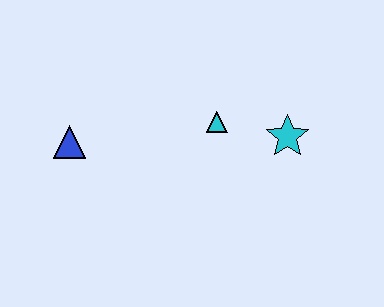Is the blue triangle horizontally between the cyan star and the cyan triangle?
No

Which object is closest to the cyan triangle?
The cyan star is closest to the cyan triangle.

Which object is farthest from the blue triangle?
The cyan star is farthest from the blue triangle.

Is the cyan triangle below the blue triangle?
No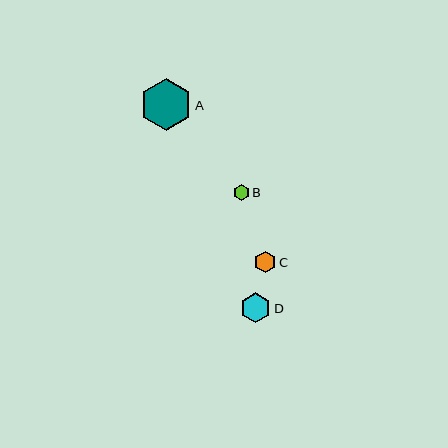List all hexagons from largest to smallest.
From largest to smallest: A, D, C, B.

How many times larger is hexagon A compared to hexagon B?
Hexagon A is approximately 3.4 times the size of hexagon B.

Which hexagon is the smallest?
Hexagon B is the smallest with a size of approximately 15 pixels.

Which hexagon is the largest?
Hexagon A is the largest with a size of approximately 52 pixels.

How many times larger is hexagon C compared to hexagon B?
Hexagon C is approximately 1.4 times the size of hexagon B.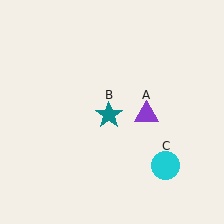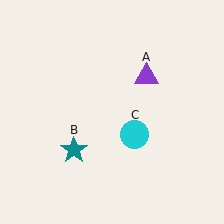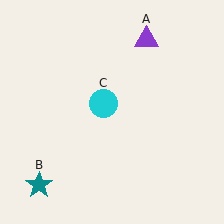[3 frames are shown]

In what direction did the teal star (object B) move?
The teal star (object B) moved down and to the left.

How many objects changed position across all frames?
3 objects changed position: purple triangle (object A), teal star (object B), cyan circle (object C).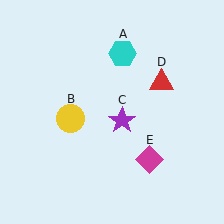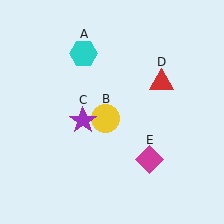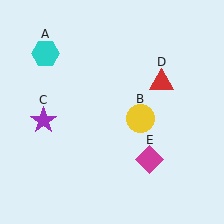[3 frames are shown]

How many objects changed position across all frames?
3 objects changed position: cyan hexagon (object A), yellow circle (object B), purple star (object C).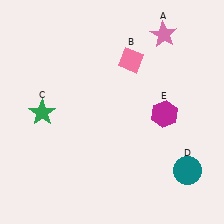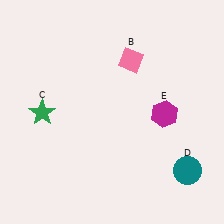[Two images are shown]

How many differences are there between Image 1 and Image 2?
There is 1 difference between the two images.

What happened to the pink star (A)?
The pink star (A) was removed in Image 2. It was in the top-right area of Image 1.